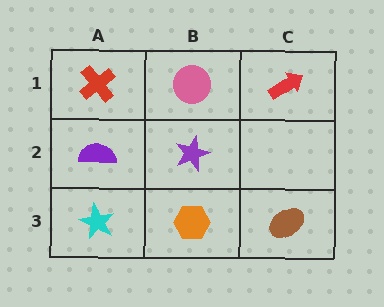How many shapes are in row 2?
2 shapes.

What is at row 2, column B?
A purple star.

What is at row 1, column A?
A red cross.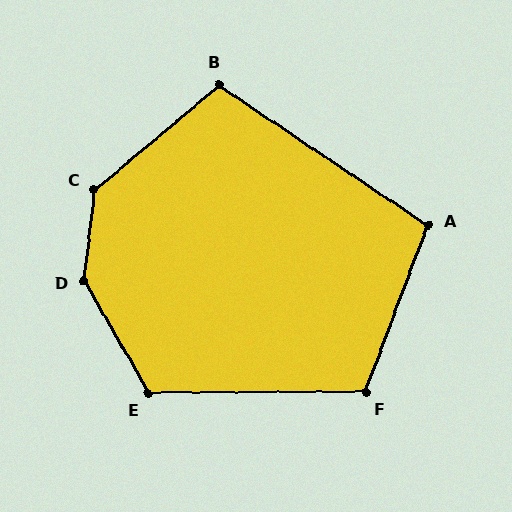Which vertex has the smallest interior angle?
A, at approximately 103 degrees.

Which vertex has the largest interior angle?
D, at approximately 143 degrees.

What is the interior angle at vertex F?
Approximately 111 degrees (obtuse).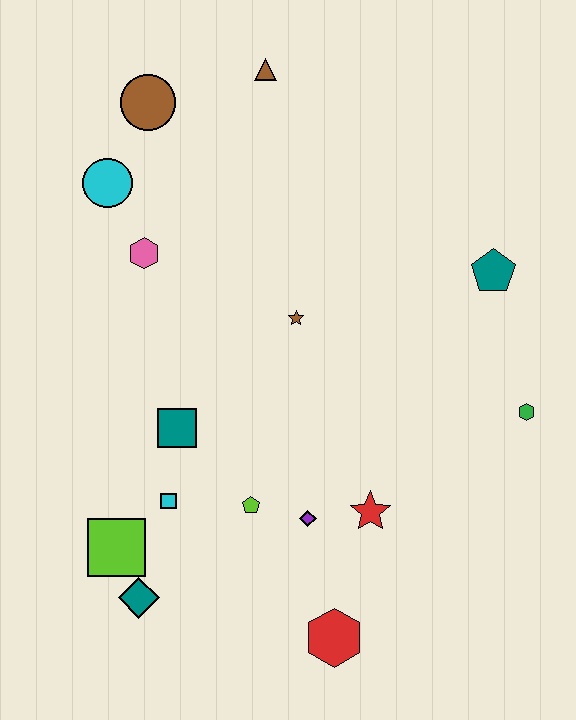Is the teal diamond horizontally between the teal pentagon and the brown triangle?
No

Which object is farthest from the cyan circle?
The red hexagon is farthest from the cyan circle.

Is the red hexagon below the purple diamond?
Yes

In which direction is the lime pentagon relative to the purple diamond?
The lime pentagon is to the left of the purple diamond.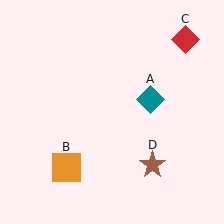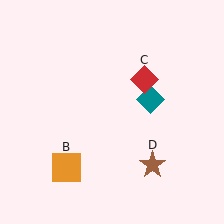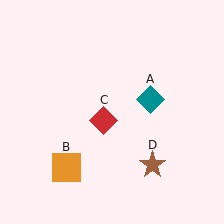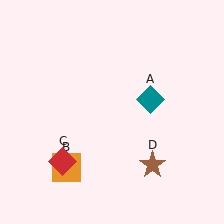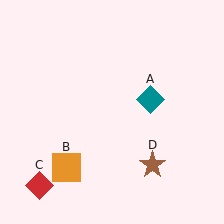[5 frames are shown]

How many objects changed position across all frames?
1 object changed position: red diamond (object C).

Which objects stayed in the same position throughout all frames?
Teal diamond (object A) and orange square (object B) and brown star (object D) remained stationary.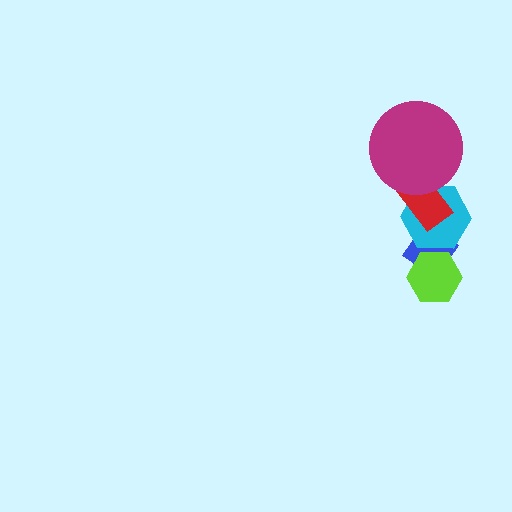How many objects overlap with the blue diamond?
2 objects overlap with the blue diamond.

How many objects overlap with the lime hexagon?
1 object overlaps with the lime hexagon.